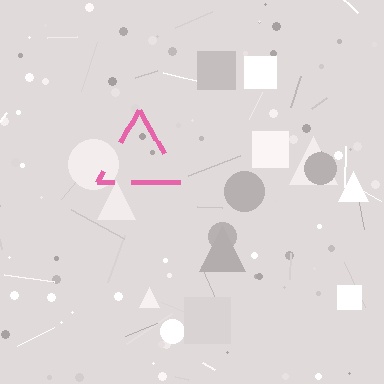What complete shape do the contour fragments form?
The contour fragments form a triangle.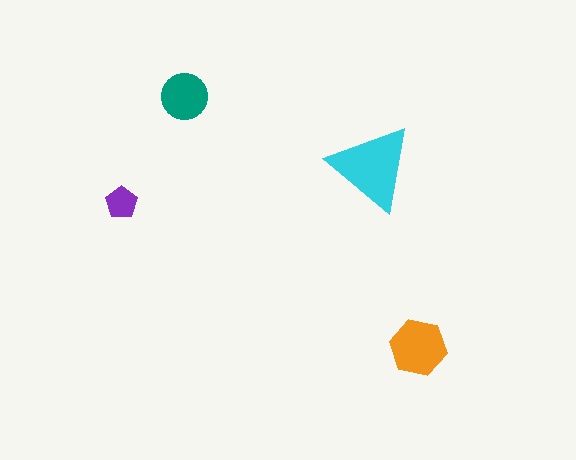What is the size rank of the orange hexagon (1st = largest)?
2nd.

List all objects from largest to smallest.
The cyan triangle, the orange hexagon, the teal circle, the purple pentagon.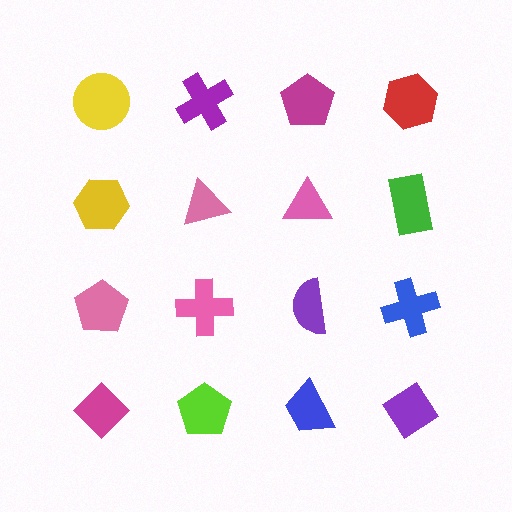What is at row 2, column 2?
A pink triangle.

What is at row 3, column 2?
A pink cross.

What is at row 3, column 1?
A pink pentagon.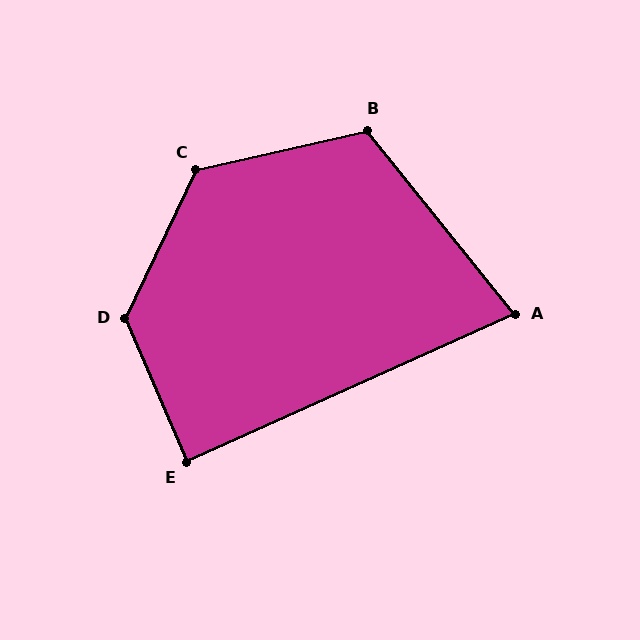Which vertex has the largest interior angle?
D, at approximately 131 degrees.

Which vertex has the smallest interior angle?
A, at approximately 75 degrees.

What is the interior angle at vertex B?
Approximately 116 degrees (obtuse).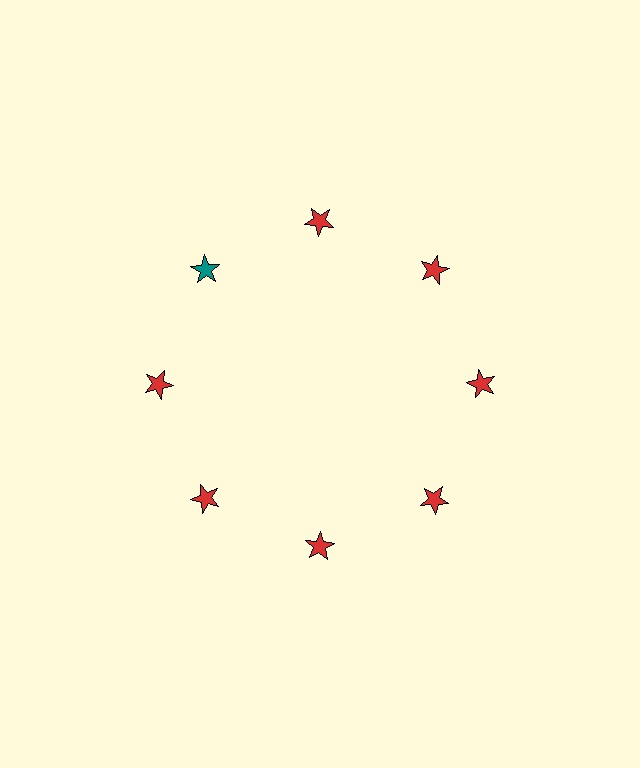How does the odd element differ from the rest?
It has a different color: teal instead of red.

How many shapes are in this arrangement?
There are 8 shapes arranged in a ring pattern.